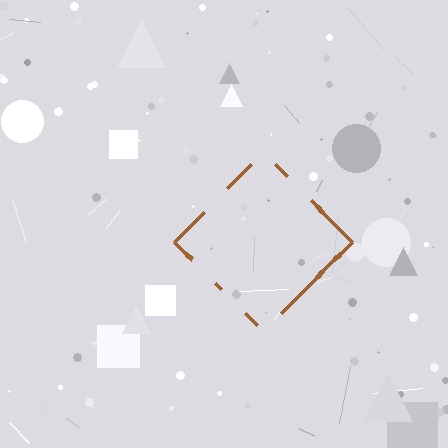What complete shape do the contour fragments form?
The contour fragments form a diamond.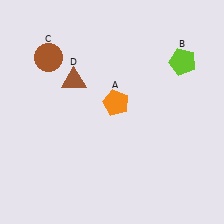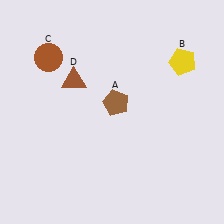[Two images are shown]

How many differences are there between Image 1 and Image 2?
There are 2 differences between the two images.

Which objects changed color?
A changed from orange to brown. B changed from lime to yellow.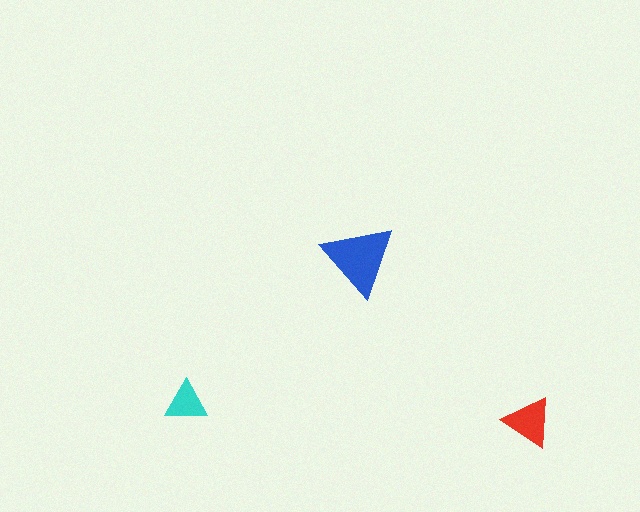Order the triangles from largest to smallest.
the blue one, the red one, the cyan one.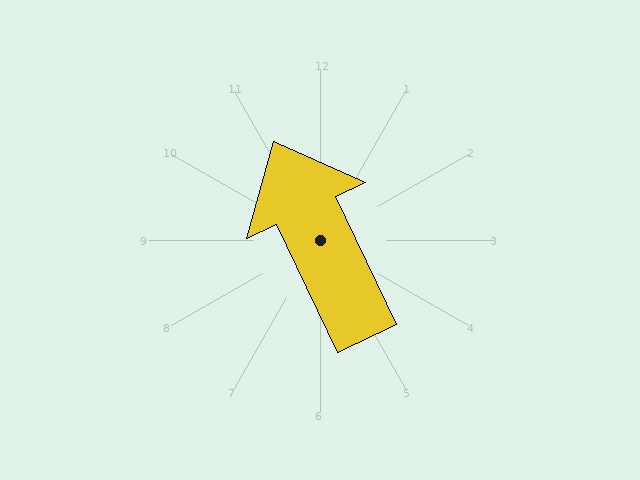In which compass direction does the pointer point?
Northwest.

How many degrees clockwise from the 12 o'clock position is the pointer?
Approximately 335 degrees.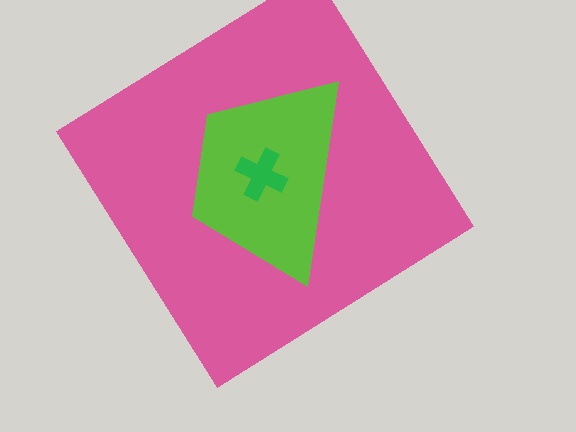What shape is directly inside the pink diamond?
The lime trapezoid.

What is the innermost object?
The green cross.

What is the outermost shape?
The pink diamond.